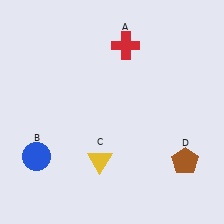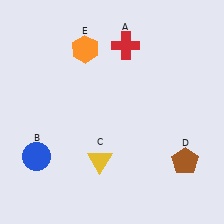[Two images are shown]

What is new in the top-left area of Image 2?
An orange hexagon (E) was added in the top-left area of Image 2.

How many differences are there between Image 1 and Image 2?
There is 1 difference between the two images.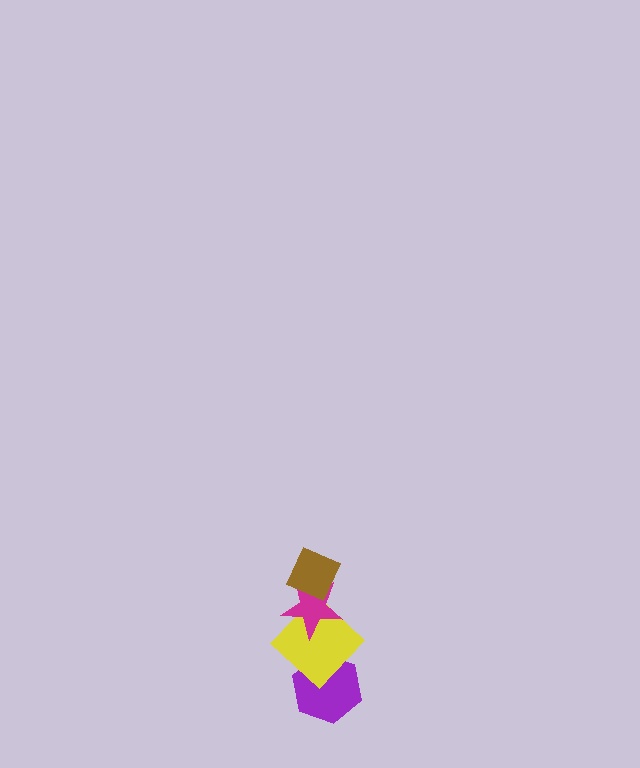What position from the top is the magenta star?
The magenta star is 2nd from the top.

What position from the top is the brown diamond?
The brown diamond is 1st from the top.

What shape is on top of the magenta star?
The brown diamond is on top of the magenta star.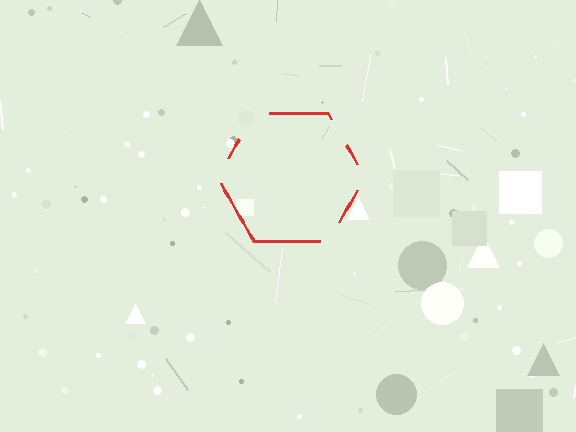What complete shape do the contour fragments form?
The contour fragments form a hexagon.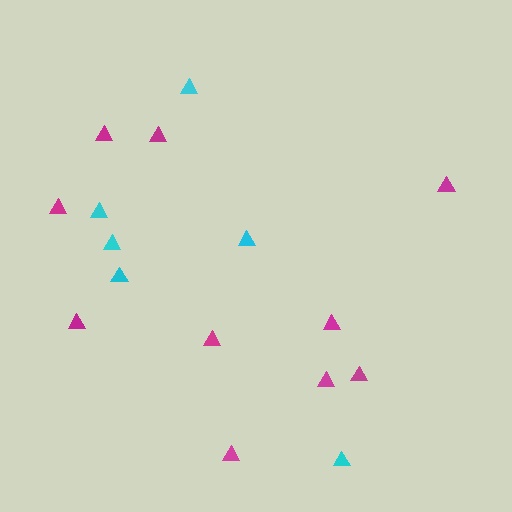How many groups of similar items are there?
There are 2 groups: one group of cyan triangles (6) and one group of magenta triangles (10).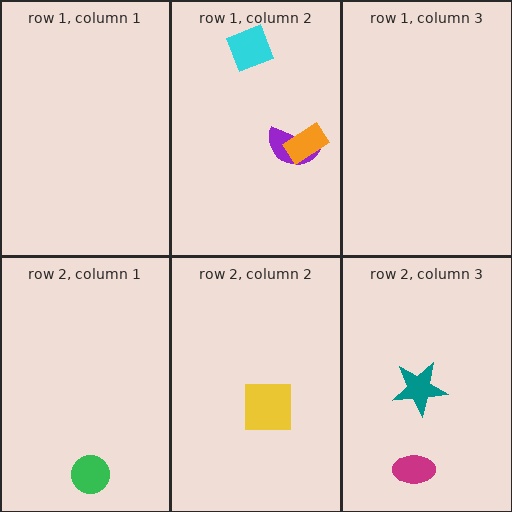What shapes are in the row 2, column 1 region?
The green circle.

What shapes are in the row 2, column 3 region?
The magenta ellipse, the teal star.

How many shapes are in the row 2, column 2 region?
1.